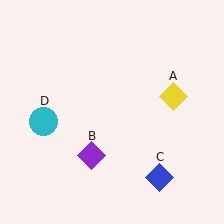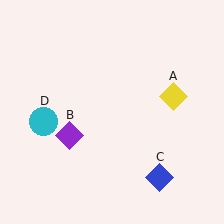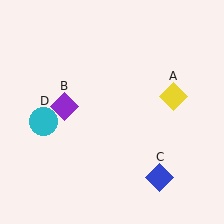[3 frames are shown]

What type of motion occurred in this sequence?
The purple diamond (object B) rotated clockwise around the center of the scene.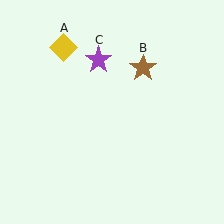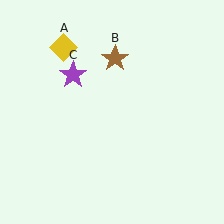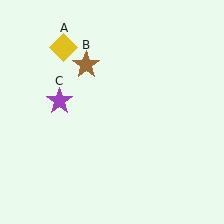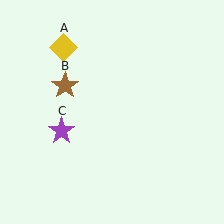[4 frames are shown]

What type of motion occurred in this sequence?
The brown star (object B), purple star (object C) rotated counterclockwise around the center of the scene.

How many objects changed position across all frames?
2 objects changed position: brown star (object B), purple star (object C).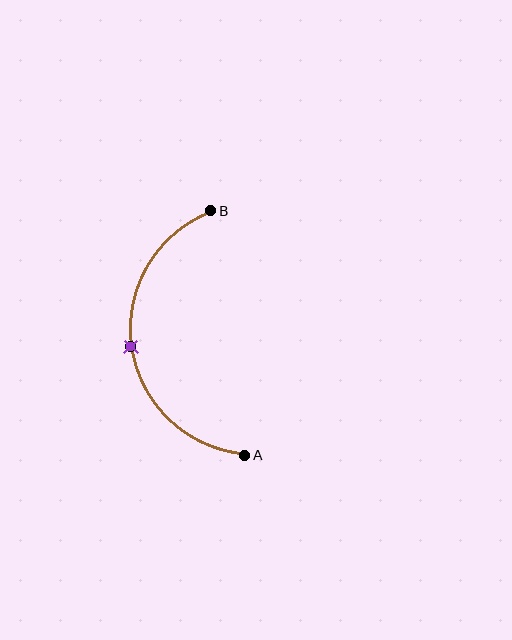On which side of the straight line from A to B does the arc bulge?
The arc bulges to the left of the straight line connecting A and B.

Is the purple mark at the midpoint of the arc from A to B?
Yes. The purple mark lies on the arc at equal arc-length from both A and B — it is the arc midpoint.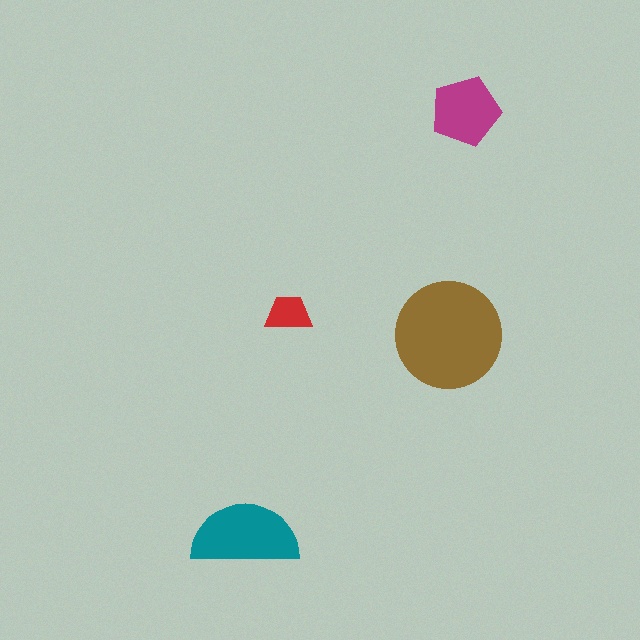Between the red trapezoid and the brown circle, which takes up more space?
The brown circle.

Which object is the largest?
The brown circle.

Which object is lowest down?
The teal semicircle is bottommost.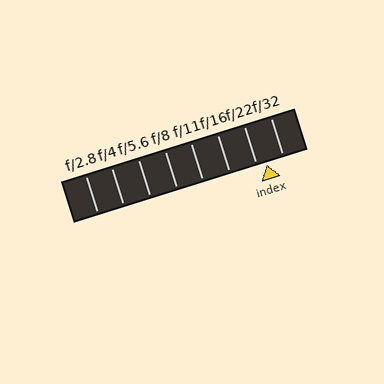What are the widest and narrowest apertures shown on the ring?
The widest aperture shown is f/2.8 and the narrowest is f/32.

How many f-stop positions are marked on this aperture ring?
There are 8 f-stop positions marked.